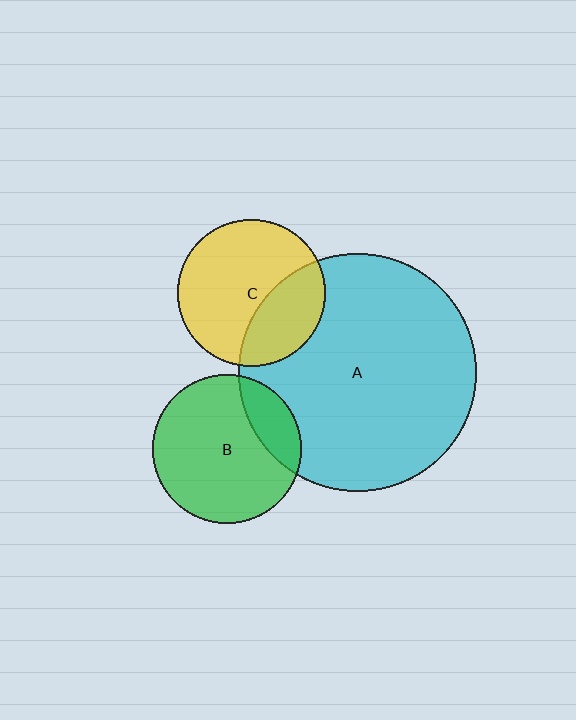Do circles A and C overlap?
Yes.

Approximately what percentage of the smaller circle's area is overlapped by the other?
Approximately 35%.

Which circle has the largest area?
Circle A (cyan).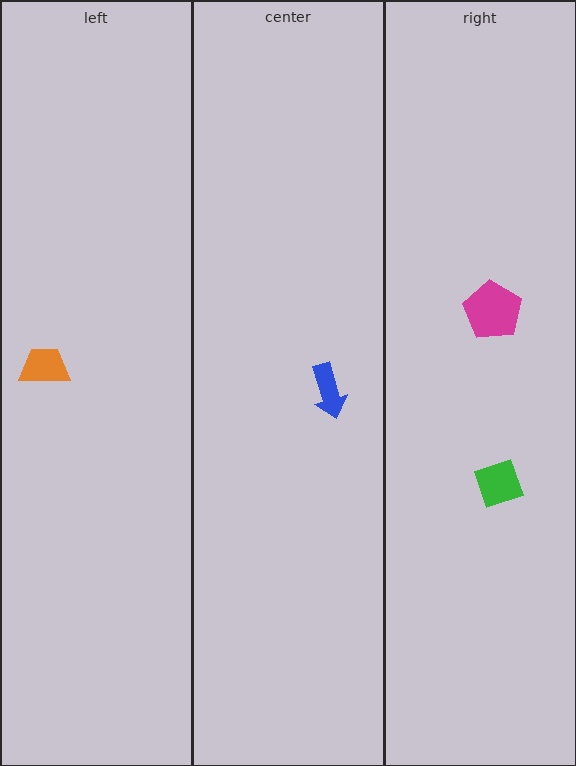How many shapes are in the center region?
1.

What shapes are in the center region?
The blue arrow.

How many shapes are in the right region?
2.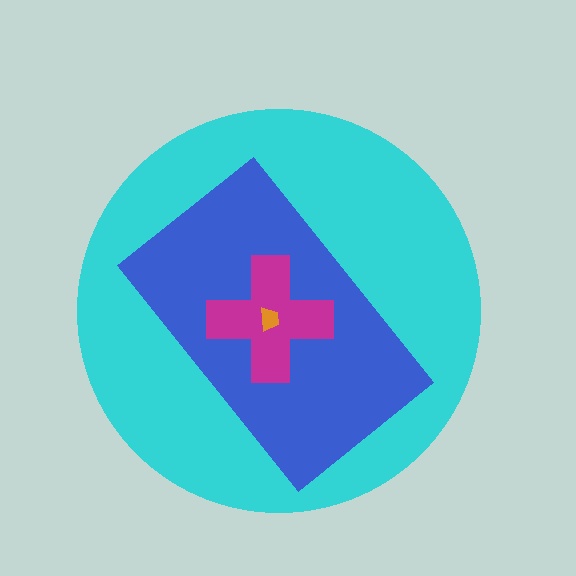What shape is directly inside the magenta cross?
The orange trapezoid.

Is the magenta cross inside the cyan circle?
Yes.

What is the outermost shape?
The cyan circle.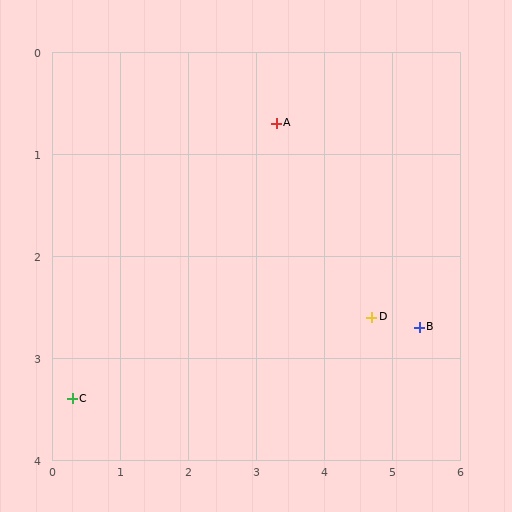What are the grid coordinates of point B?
Point B is at approximately (5.4, 2.7).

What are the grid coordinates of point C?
Point C is at approximately (0.3, 3.4).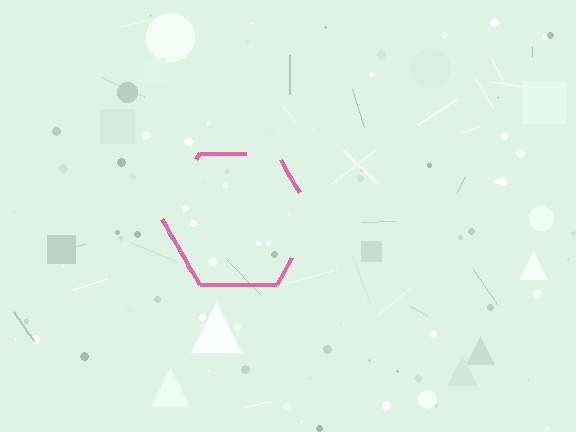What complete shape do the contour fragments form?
The contour fragments form a hexagon.